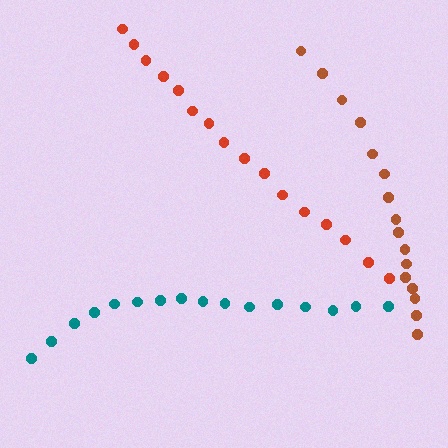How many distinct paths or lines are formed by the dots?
There are 3 distinct paths.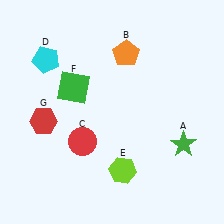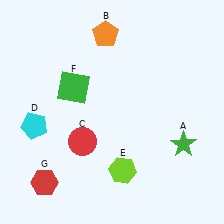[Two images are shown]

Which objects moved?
The objects that moved are: the orange pentagon (B), the cyan pentagon (D), the red hexagon (G).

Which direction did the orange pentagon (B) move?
The orange pentagon (B) moved left.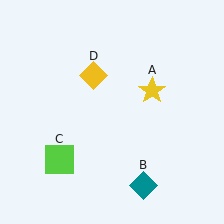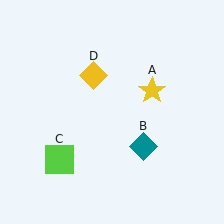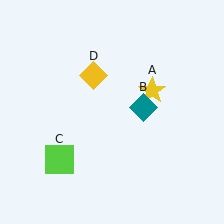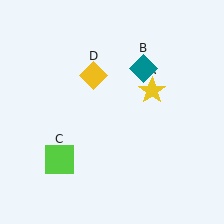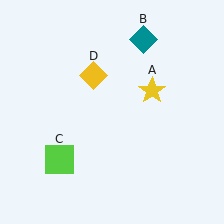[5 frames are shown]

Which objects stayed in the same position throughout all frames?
Yellow star (object A) and lime square (object C) and yellow diamond (object D) remained stationary.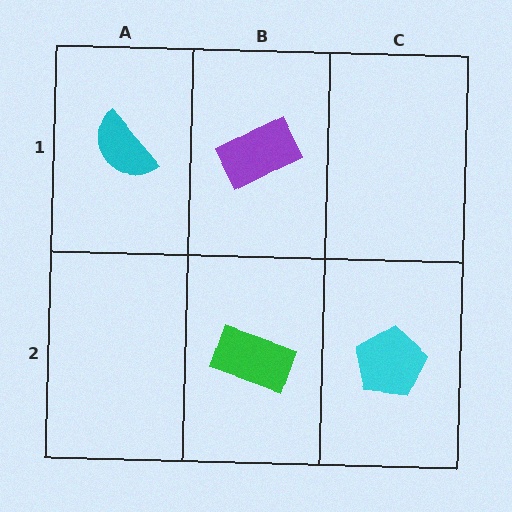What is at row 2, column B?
A green rectangle.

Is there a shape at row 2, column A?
No, that cell is empty.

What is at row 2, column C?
A cyan pentagon.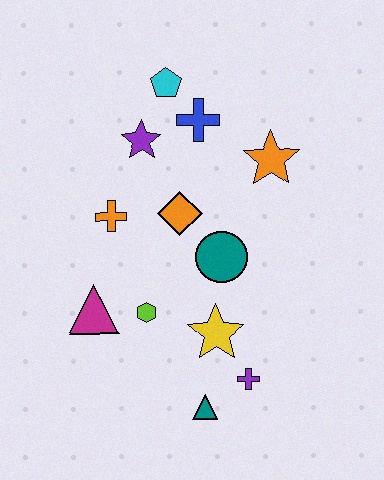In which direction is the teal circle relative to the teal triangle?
The teal circle is above the teal triangle.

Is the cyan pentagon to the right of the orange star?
No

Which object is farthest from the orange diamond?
The teal triangle is farthest from the orange diamond.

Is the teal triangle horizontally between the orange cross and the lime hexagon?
No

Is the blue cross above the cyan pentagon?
No